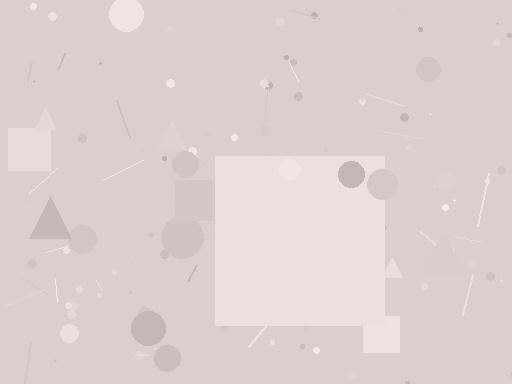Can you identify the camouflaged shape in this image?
The camouflaged shape is a square.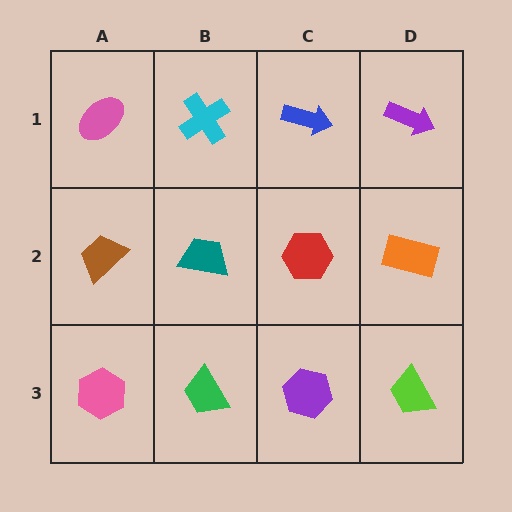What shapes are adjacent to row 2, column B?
A cyan cross (row 1, column B), a green trapezoid (row 3, column B), a brown trapezoid (row 2, column A), a red hexagon (row 2, column C).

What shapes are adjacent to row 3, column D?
An orange rectangle (row 2, column D), a purple hexagon (row 3, column C).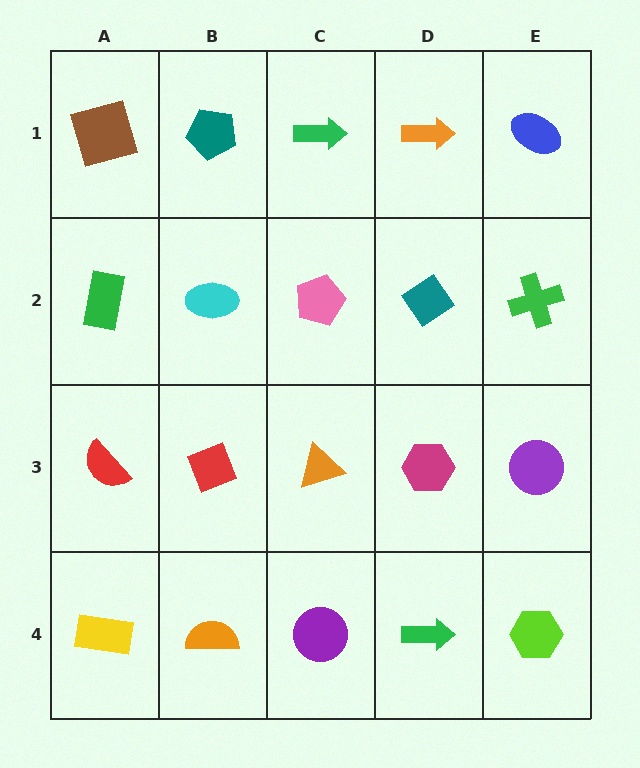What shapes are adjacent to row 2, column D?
An orange arrow (row 1, column D), a magenta hexagon (row 3, column D), a pink pentagon (row 2, column C), a green cross (row 2, column E).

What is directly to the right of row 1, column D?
A blue ellipse.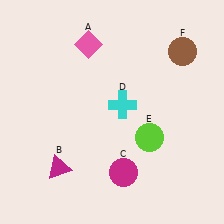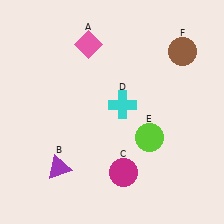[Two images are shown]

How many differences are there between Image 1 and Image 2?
There is 1 difference between the two images.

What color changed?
The triangle (B) changed from magenta in Image 1 to purple in Image 2.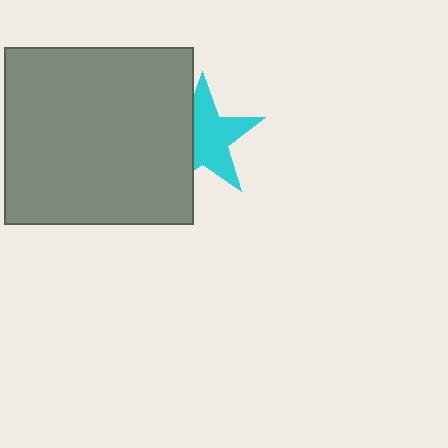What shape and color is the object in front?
The object in front is a gray rectangle.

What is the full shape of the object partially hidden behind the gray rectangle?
The partially hidden object is a cyan star.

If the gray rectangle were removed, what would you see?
You would see the complete cyan star.